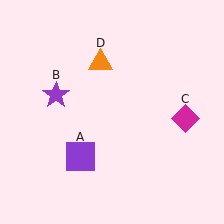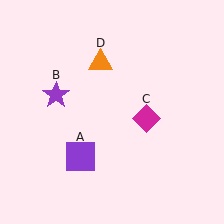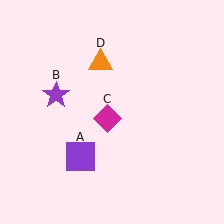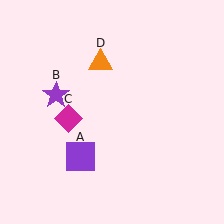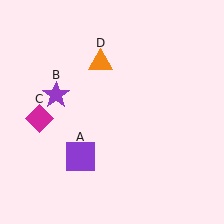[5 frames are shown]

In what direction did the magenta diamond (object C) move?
The magenta diamond (object C) moved left.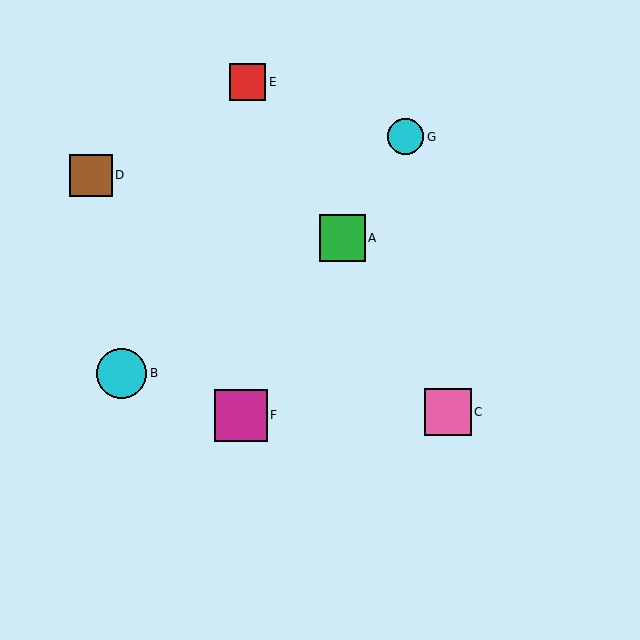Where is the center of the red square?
The center of the red square is at (248, 82).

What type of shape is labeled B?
Shape B is a cyan circle.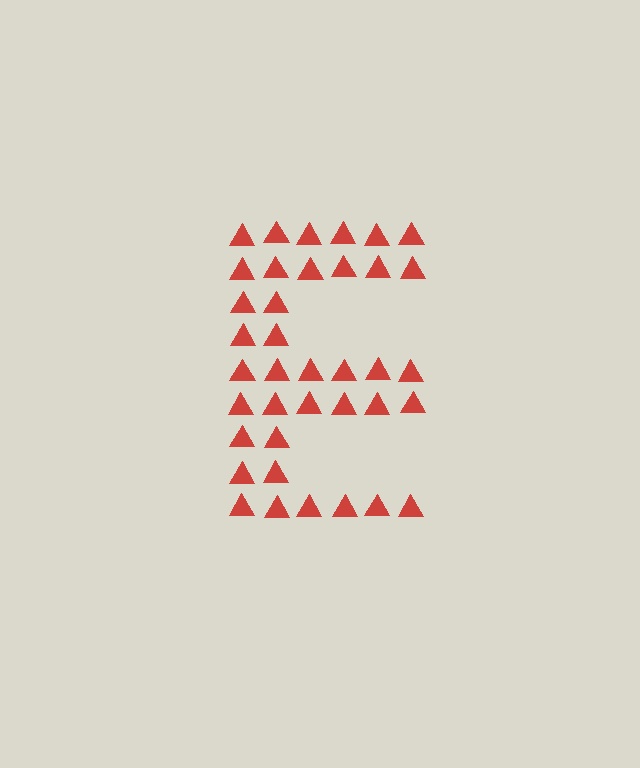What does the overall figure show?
The overall figure shows the letter E.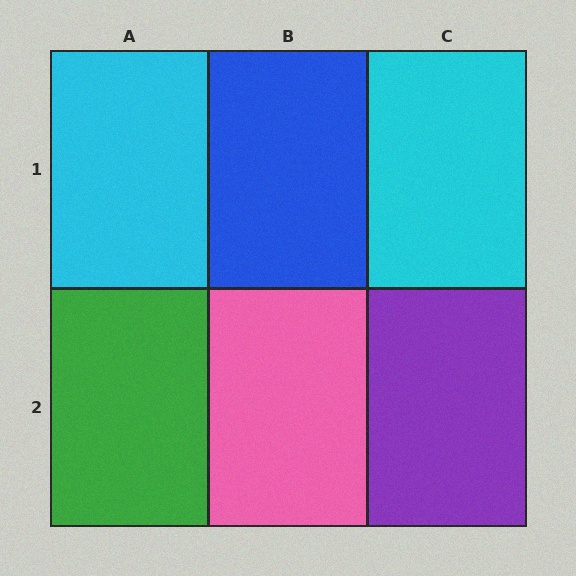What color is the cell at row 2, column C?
Purple.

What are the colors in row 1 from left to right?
Cyan, blue, cyan.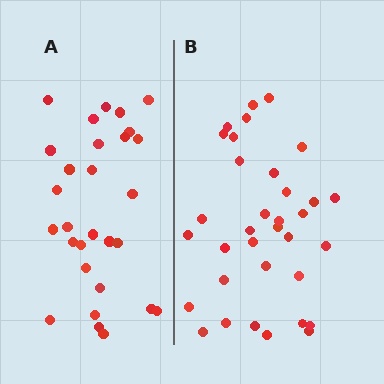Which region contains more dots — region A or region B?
Region B (the right region) has more dots.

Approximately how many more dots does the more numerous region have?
Region B has about 5 more dots than region A.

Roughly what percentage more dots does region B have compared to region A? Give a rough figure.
About 15% more.